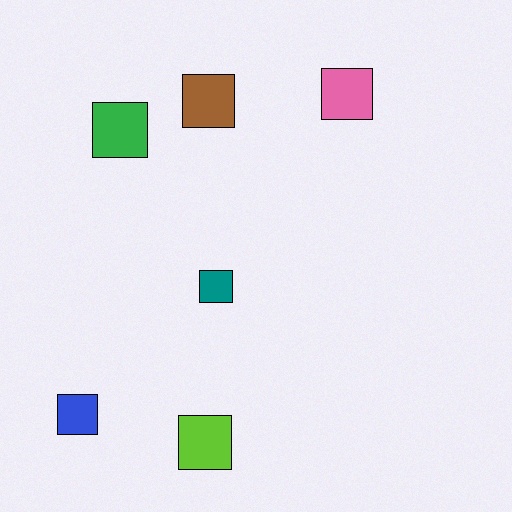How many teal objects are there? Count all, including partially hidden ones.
There is 1 teal object.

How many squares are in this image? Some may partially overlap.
There are 6 squares.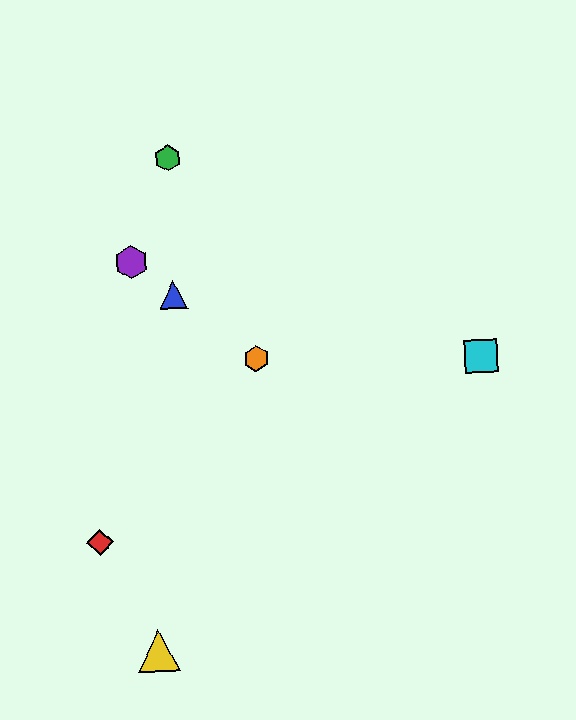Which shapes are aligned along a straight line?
The blue triangle, the purple hexagon, the orange hexagon are aligned along a straight line.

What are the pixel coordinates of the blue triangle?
The blue triangle is at (173, 295).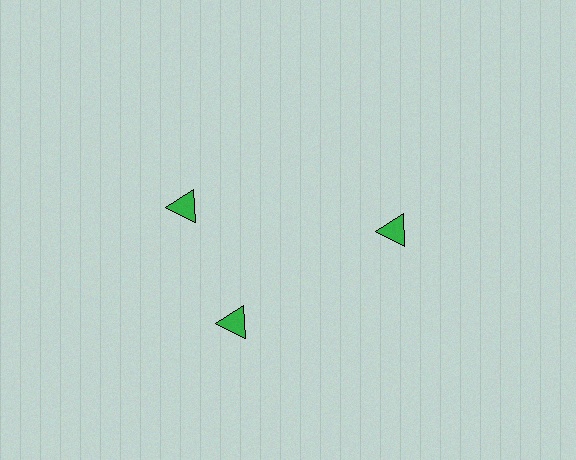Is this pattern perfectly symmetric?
No. The 3 green triangles are arranged in a ring, but one element near the 11 o'clock position is rotated out of alignment along the ring, breaking the 3-fold rotational symmetry.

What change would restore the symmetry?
The symmetry would be restored by rotating it back into even spacing with its neighbors so that all 3 triangles sit at equal angles and equal distance from the center.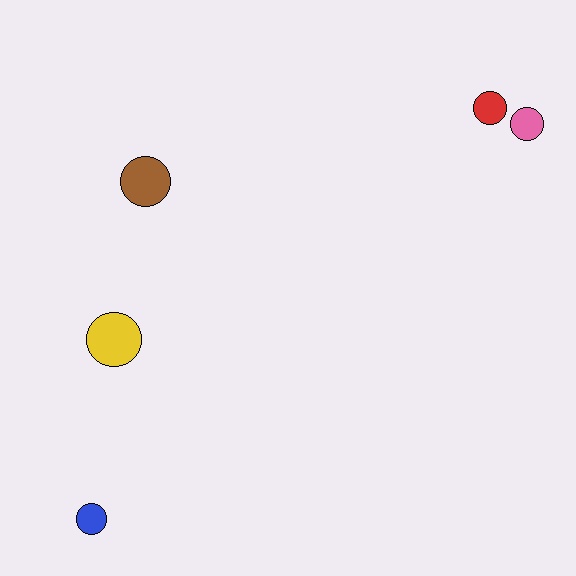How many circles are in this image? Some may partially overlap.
There are 5 circles.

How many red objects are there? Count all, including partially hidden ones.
There is 1 red object.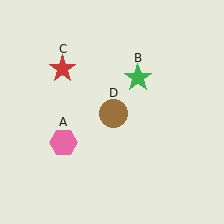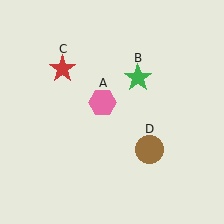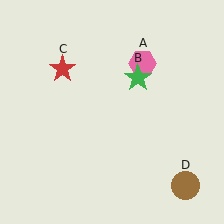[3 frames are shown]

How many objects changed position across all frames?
2 objects changed position: pink hexagon (object A), brown circle (object D).